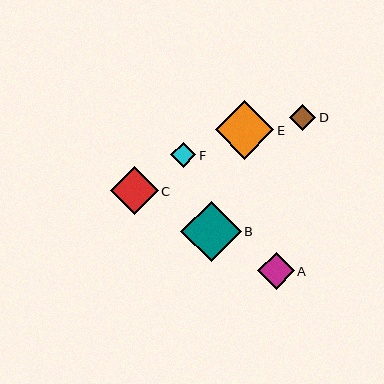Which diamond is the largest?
Diamond B is the largest with a size of approximately 61 pixels.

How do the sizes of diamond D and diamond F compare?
Diamond D and diamond F are approximately the same size.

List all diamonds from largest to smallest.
From largest to smallest: B, E, C, A, D, F.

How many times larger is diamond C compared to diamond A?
Diamond C is approximately 1.3 times the size of diamond A.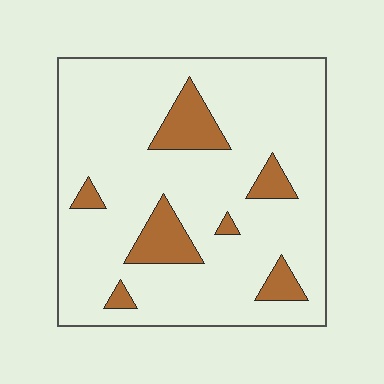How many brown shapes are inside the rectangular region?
7.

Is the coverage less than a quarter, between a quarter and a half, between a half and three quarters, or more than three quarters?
Less than a quarter.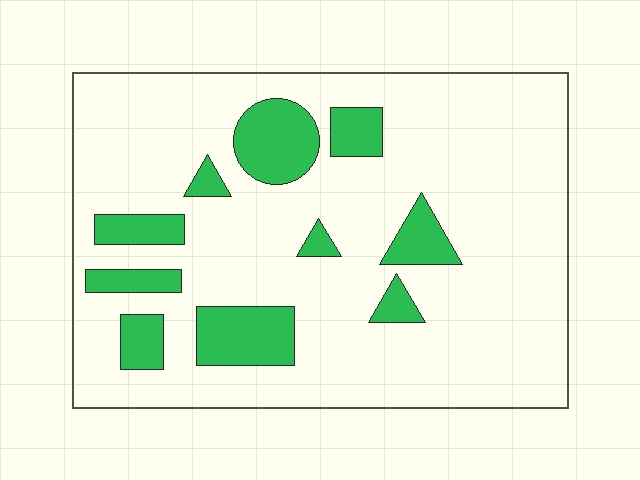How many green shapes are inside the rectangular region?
10.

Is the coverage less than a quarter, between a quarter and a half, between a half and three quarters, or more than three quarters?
Less than a quarter.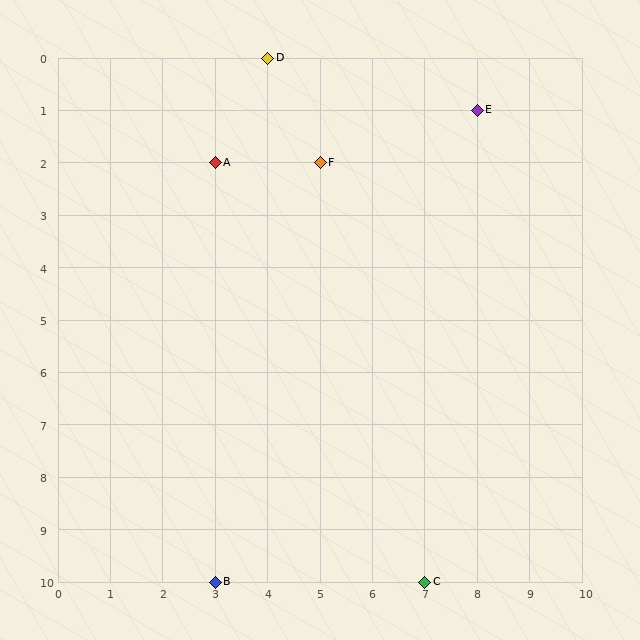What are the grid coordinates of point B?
Point B is at grid coordinates (3, 10).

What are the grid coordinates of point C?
Point C is at grid coordinates (7, 10).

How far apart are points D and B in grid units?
Points D and B are 1 column and 10 rows apart (about 10.0 grid units diagonally).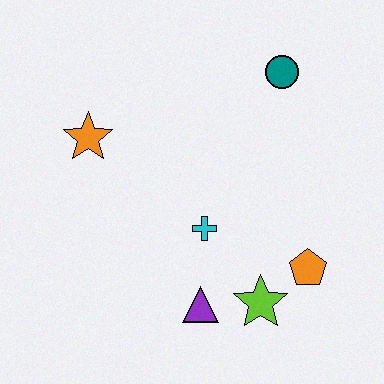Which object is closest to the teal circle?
The cyan cross is closest to the teal circle.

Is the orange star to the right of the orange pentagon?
No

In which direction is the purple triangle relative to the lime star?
The purple triangle is to the left of the lime star.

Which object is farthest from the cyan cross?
The teal circle is farthest from the cyan cross.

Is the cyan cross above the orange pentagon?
Yes